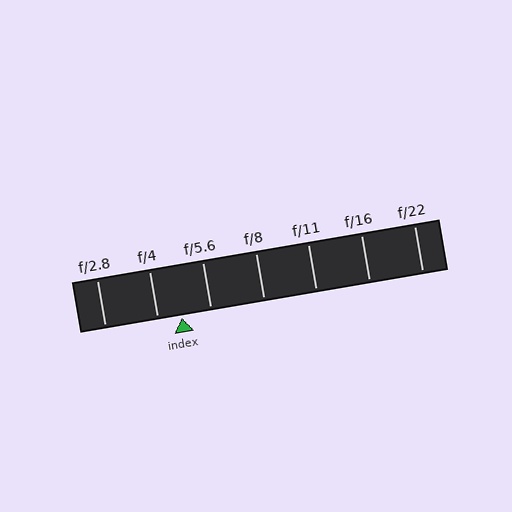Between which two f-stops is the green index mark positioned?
The index mark is between f/4 and f/5.6.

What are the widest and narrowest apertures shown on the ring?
The widest aperture shown is f/2.8 and the narrowest is f/22.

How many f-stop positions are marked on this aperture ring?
There are 7 f-stop positions marked.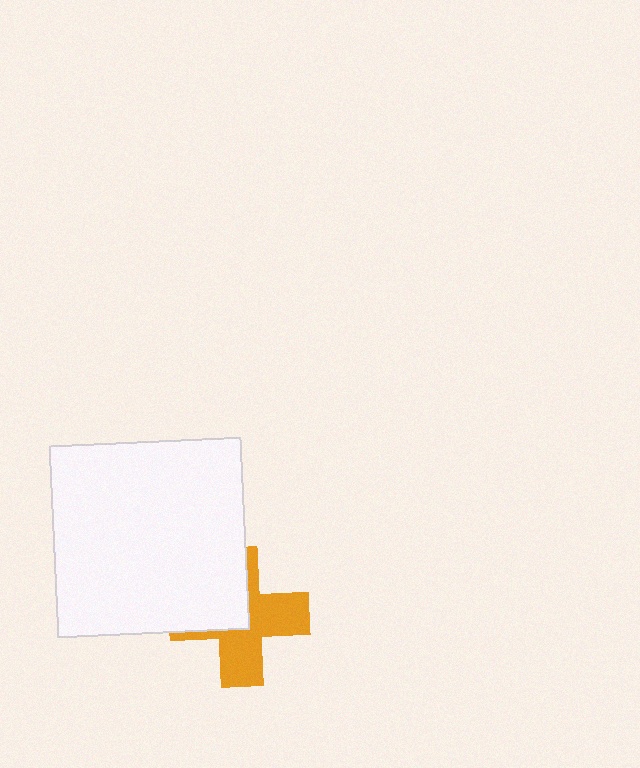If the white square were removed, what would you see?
You would see the complete orange cross.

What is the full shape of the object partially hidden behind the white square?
The partially hidden object is an orange cross.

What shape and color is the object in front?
The object in front is a white square.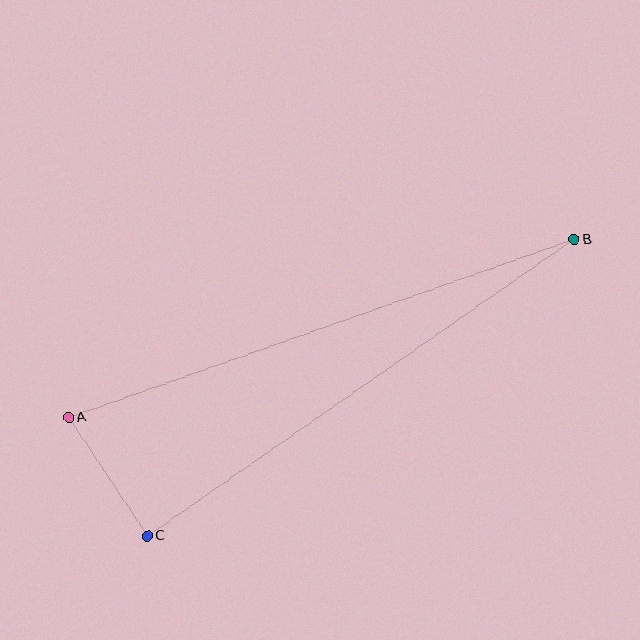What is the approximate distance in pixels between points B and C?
The distance between B and C is approximately 519 pixels.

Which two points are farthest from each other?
Points A and B are farthest from each other.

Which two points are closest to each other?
Points A and C are closest to each other.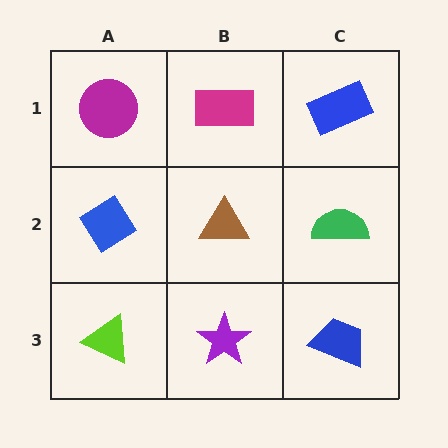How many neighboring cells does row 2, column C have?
3.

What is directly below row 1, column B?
A brown triangle.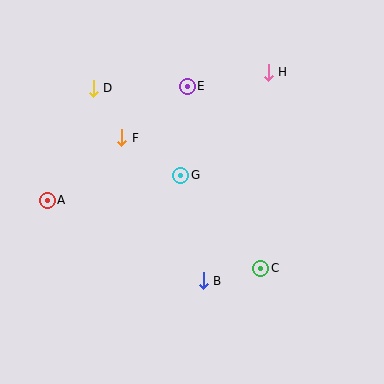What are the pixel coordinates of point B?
Point B is at (203, 281).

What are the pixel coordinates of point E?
Point E is at (187, 86).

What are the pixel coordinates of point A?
Point A is at (47, 200).